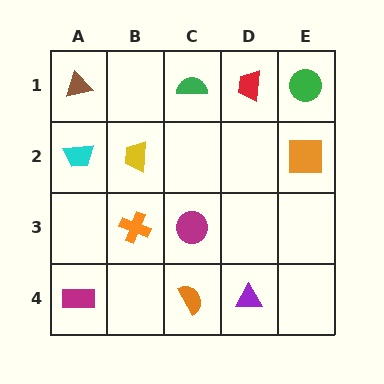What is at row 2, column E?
An orange square.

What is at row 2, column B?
A yellow trapezoid.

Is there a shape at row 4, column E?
No, that cell is empty.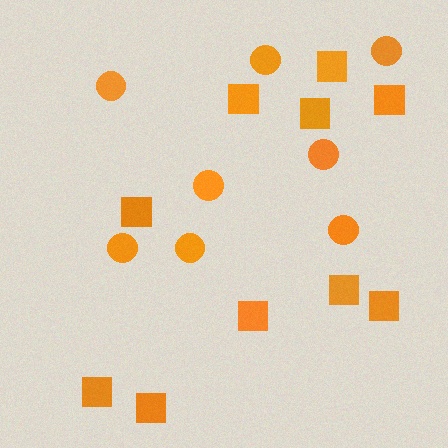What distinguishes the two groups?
There are 2 groups: one group of circles (8) and one group of squares (10).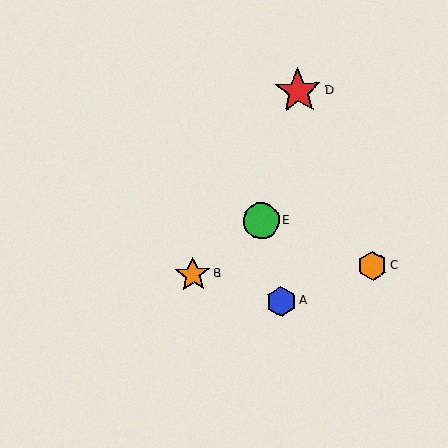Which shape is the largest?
The red star (labeled D) is the largest.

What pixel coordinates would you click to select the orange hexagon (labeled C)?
Click at (373, 266) to select the orange hexagon C.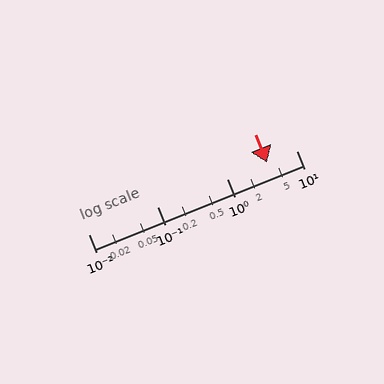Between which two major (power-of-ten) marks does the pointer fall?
The pointer is between 1 and 10.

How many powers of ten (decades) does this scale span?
The scale spans 3 decades, from 0.01 to 10.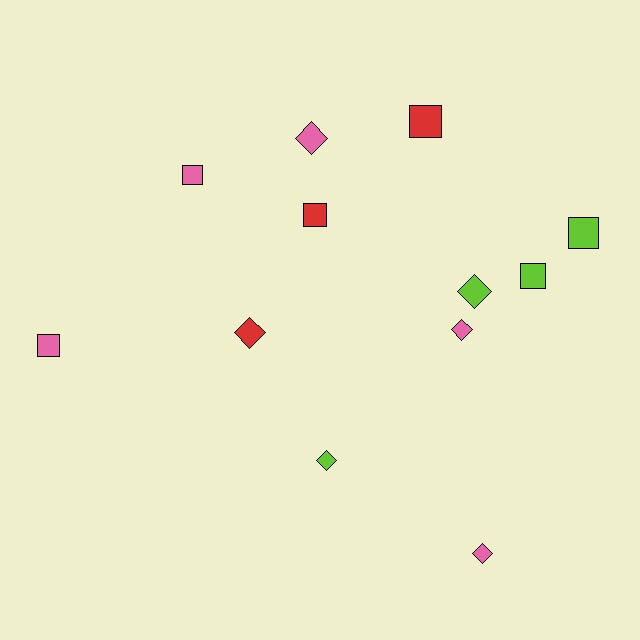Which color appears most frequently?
Pink, with 5 objects.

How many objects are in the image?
There are 12 objects.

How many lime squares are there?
There are 2 lime squares.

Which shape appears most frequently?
Square, with 6 objects.